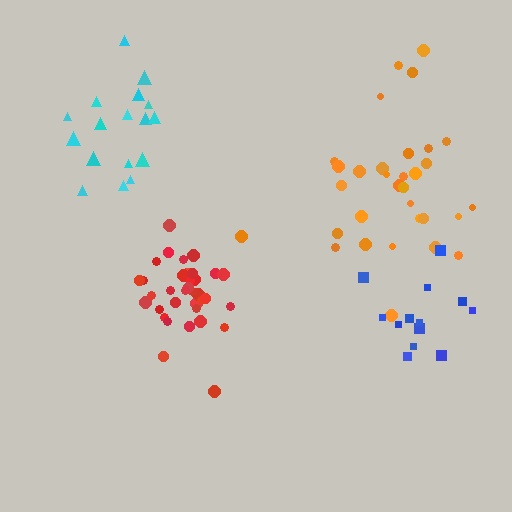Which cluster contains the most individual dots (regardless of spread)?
Red (35).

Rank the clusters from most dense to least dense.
red, blue, cyan, orange.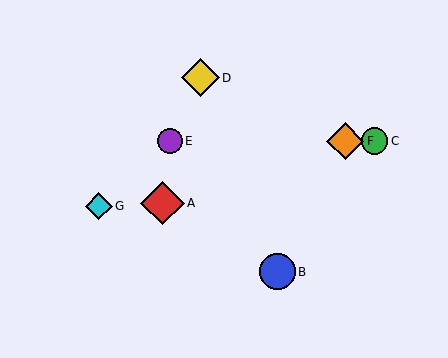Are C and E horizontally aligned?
Yes, both are at y≈141.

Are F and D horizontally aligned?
No, F is at y≈141 and D is at y≈78.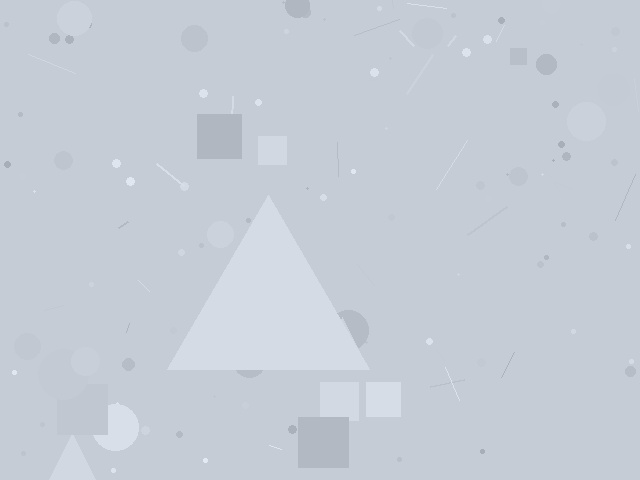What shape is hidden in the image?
A triangle is hidden in the image.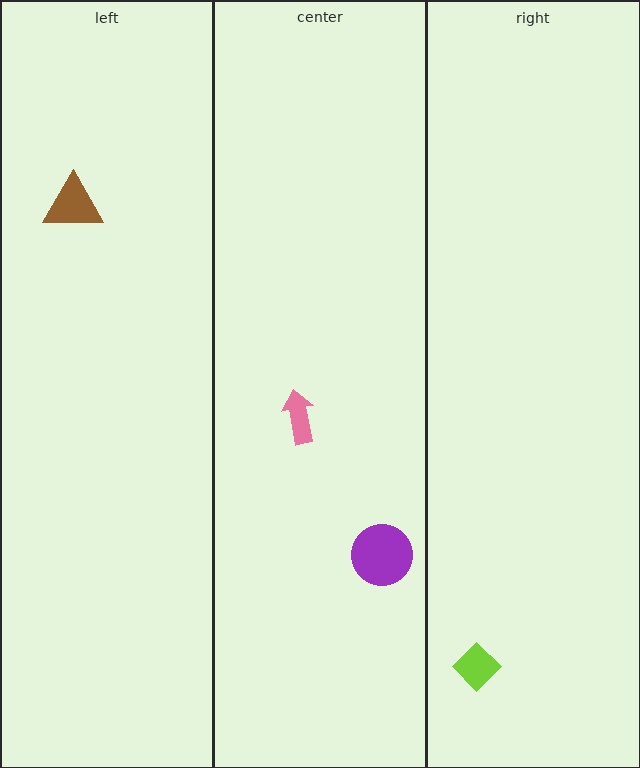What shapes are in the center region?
The purple circle, the pink arrow.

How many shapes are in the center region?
2.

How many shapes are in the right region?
1.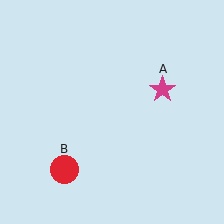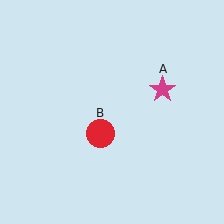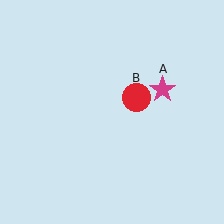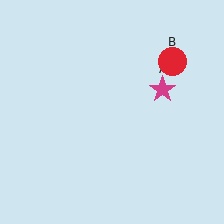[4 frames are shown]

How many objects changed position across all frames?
1 object changed position: red circle (object B).